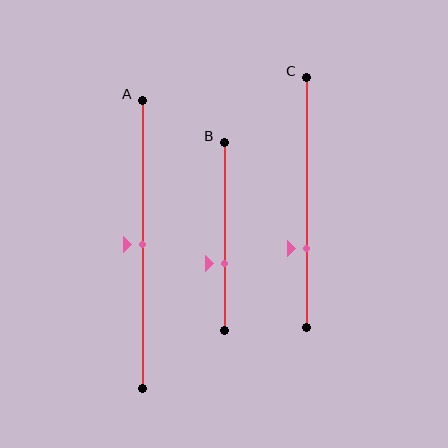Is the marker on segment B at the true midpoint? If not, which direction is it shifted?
No, the marker on segment B is shifted downward by about 14% of the segment length.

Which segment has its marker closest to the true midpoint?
Segment A has its marker closest to the true midpoint.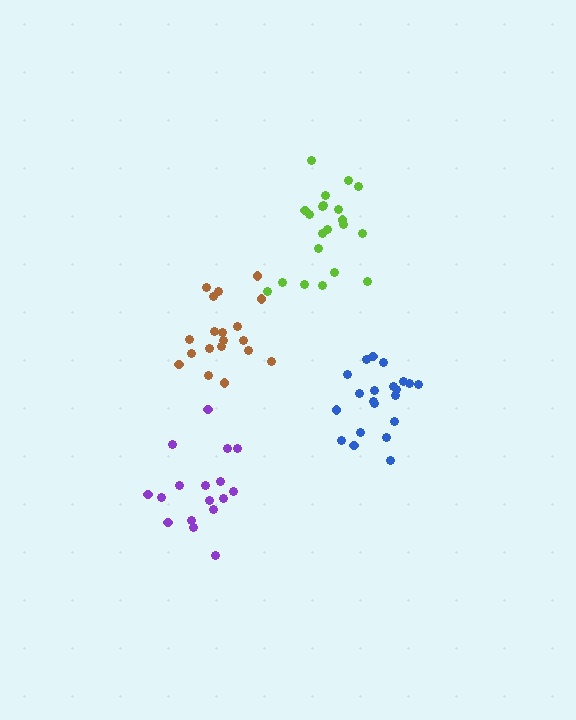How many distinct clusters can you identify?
There are 4 distinct clusters.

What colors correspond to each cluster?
The clusters are colored: purple, blue, brown, lime.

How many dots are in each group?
Group 1: 17 dots, Group 2: 21 dots, Group 3: 19 dots, Group 4: 21 dots (78 total).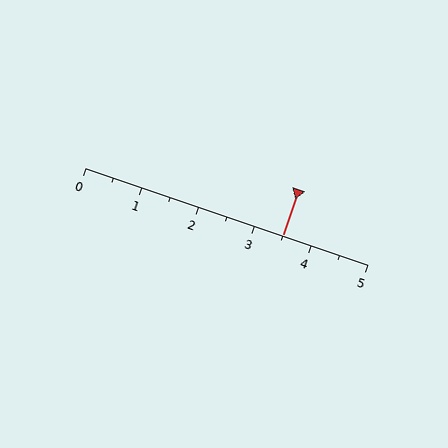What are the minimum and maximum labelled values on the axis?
The axis runs from 0 to 5.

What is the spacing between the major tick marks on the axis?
The major ticks are spaced 1 apart.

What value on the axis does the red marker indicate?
The marker indicates approximately 3.5.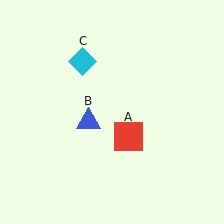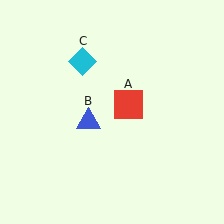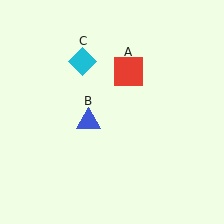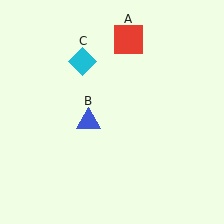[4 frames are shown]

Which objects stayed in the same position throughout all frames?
Blue triangle (object B) and cyan diamond (object C) remained stationary.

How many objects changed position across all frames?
1 object changed position: red square (object A).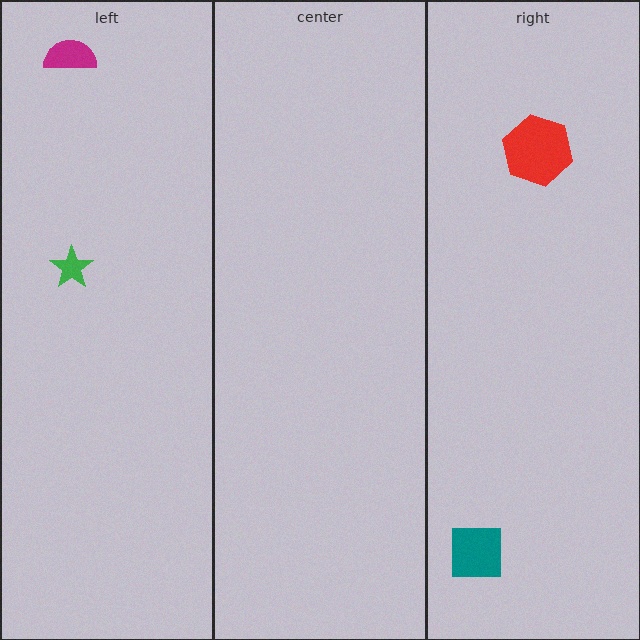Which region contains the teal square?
The right region.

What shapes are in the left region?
The green star, the magenta semicircle.